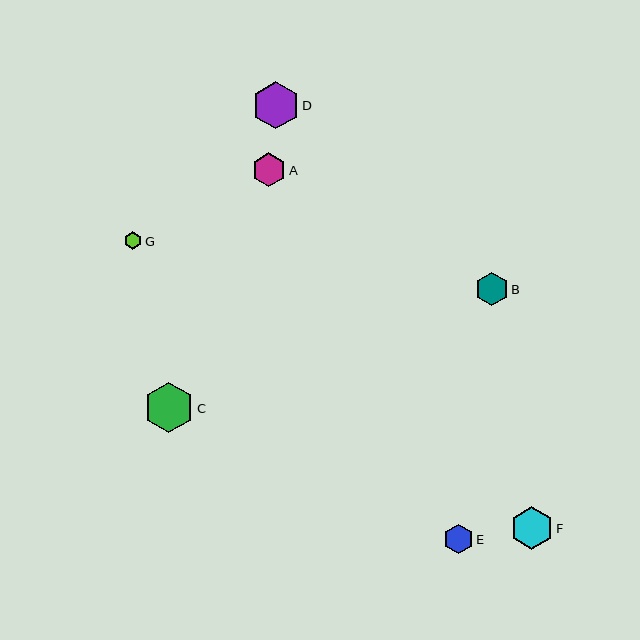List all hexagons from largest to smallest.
From largest to smallest: C, D, F, A, B, E, G.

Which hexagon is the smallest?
Hexagon G is the smallest with a size of approximately 17 pixels.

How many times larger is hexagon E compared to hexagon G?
Hexagon E is approximately 1.7 times the size of hexagon G.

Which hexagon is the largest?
Hexagon C is the largest with a size of approximately 50 pixels.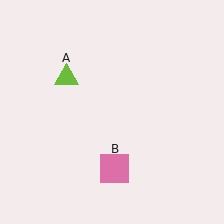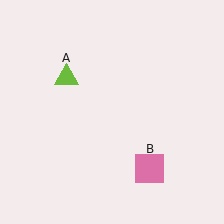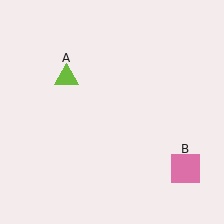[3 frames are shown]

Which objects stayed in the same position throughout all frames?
Lime triangle (object A) remained stationary.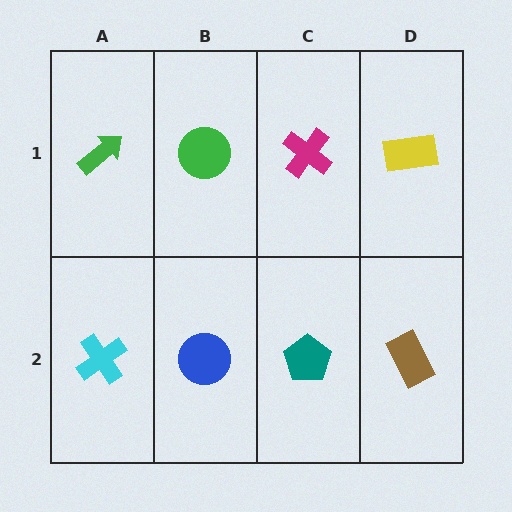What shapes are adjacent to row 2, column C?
A magenta cross (row 1, column C), a blue circle (row 2, column B), a brown rectangle (row 2, column D).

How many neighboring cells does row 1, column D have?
2.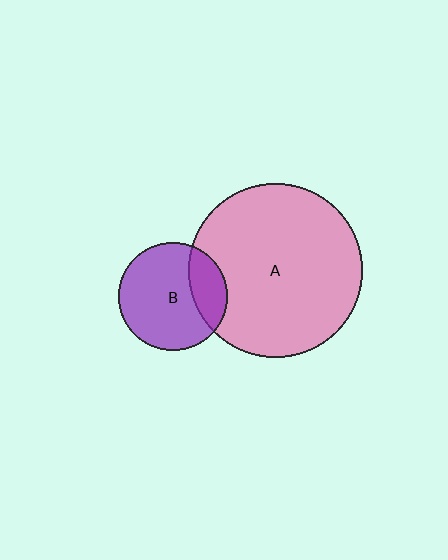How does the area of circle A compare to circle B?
Approximately 2.6 times.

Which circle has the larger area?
Circle A (pink).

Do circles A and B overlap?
Yes.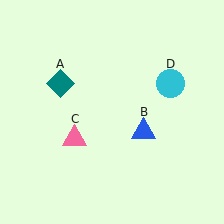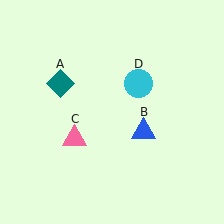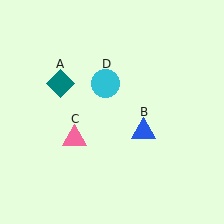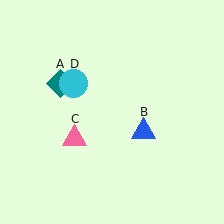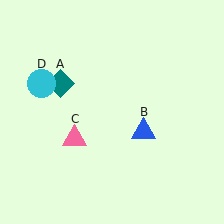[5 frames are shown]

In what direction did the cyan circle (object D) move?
The cyan circle (object D) moved left.